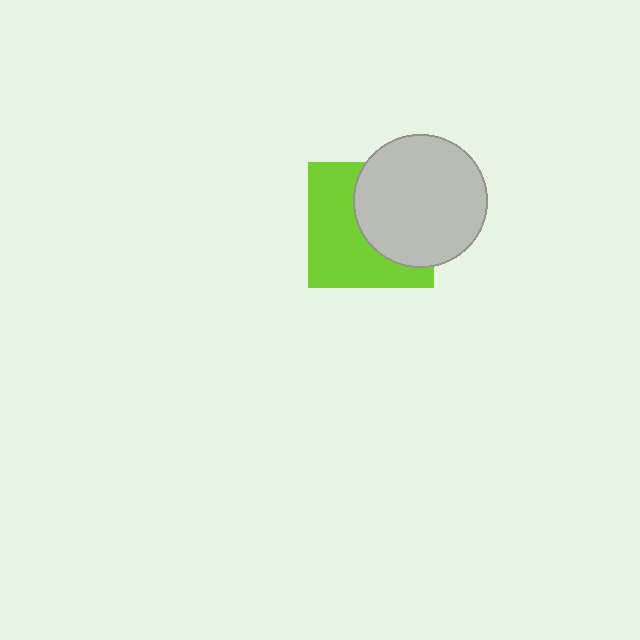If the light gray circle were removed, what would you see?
You would see the complete lime square.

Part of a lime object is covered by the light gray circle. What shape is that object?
It is a square.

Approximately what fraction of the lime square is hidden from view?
Roughly 47% of the lime square is hidden behind the light gray circle.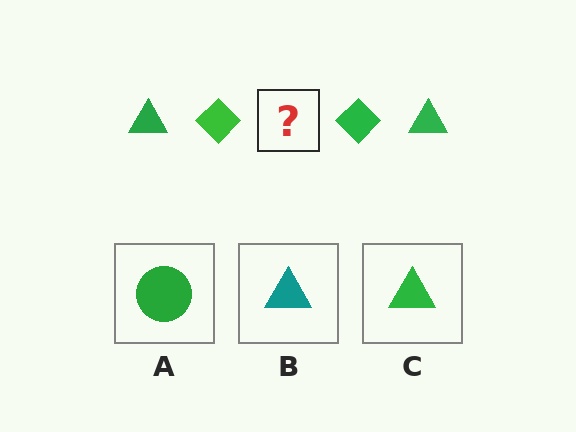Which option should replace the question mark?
Option C.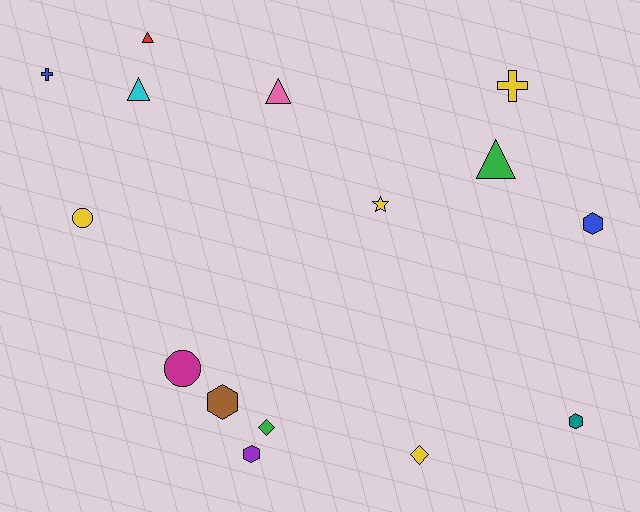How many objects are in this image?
There are 15 objects.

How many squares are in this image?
There are no squares.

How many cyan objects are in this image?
There is 1 cyan object.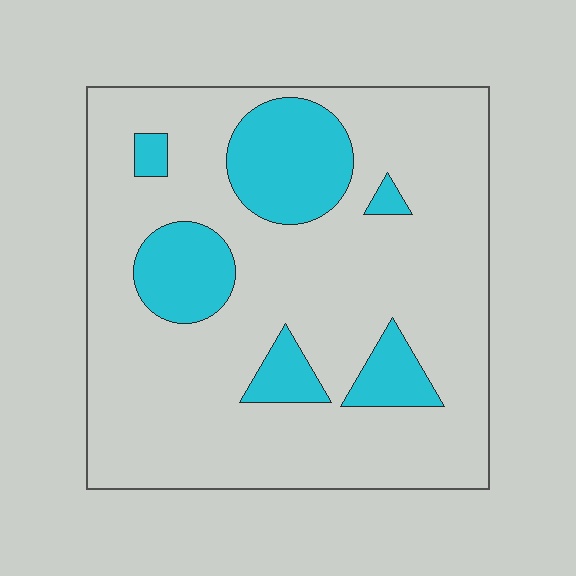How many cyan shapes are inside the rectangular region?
6.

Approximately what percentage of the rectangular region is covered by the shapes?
Approximately 20%.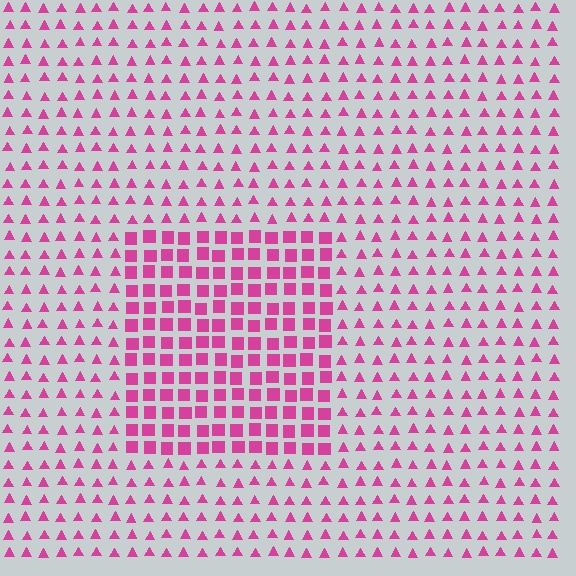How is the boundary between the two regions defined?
The boundary is defined by a change in element shape: squares inside vs. triangles outside. All elements share the same color and spacing.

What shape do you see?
I see a rectangle.